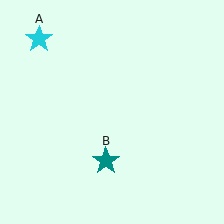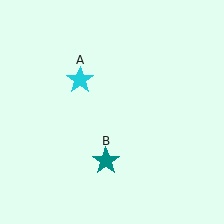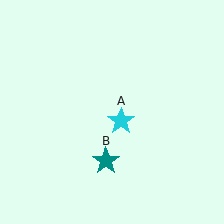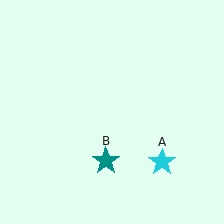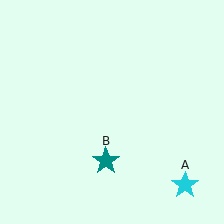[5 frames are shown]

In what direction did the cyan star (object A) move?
The cyan star (object A) moved down and to the right.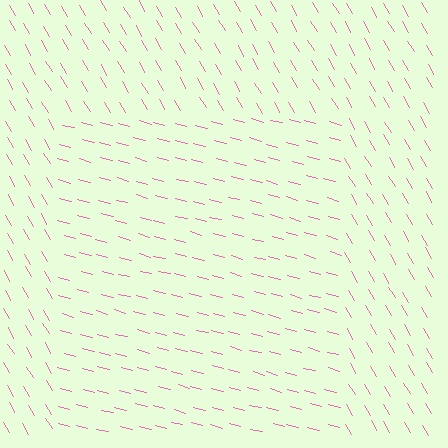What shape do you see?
I see a rectangle.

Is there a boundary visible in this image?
Yes, there is a texture boundary formed by a change in line orientation.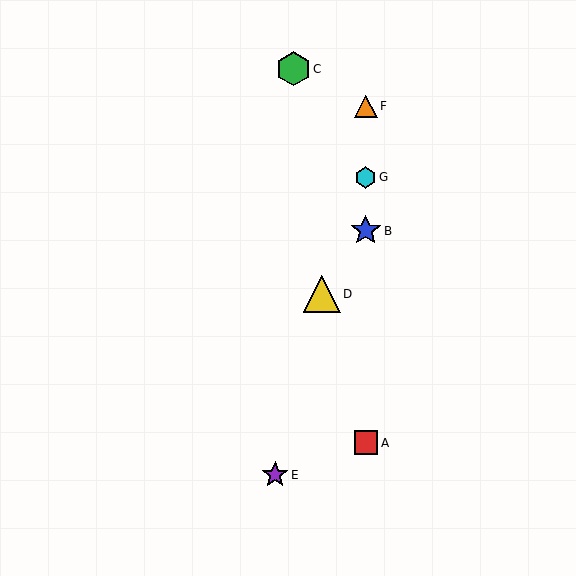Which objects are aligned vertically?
Objects A, B, F, G are aligned vertically.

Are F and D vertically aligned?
No, F is at x≈366 and D is at x≈322.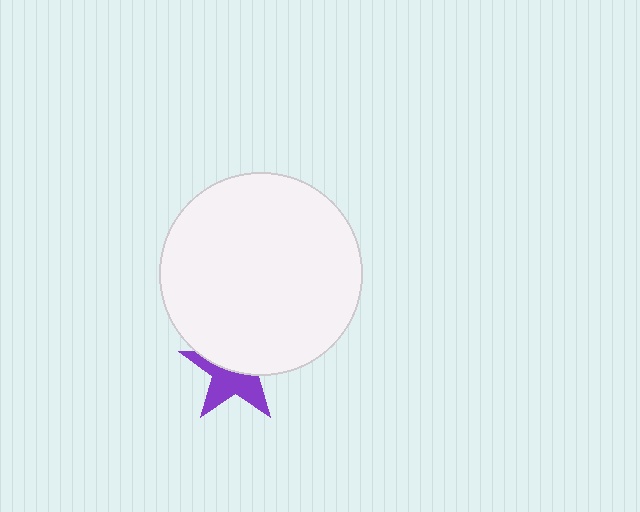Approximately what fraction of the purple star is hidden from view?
Roughly 50% of the purple star is hidden behind the white circle.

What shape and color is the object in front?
The object in front is a white circle.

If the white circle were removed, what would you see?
You would see the complete purple star.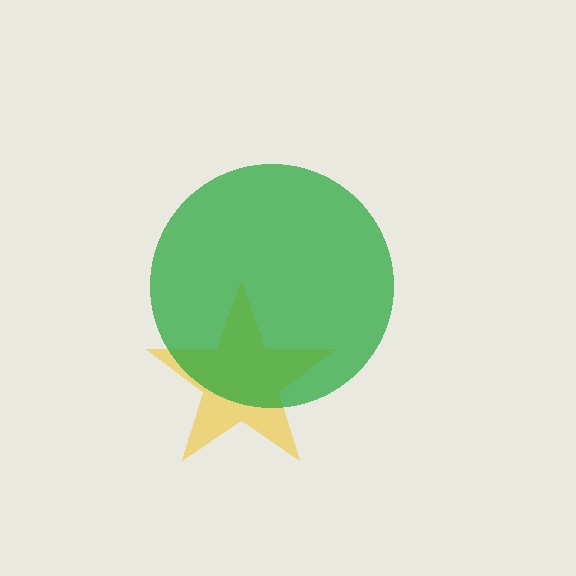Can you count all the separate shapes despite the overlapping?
Yes, there are 2 separate shapes.